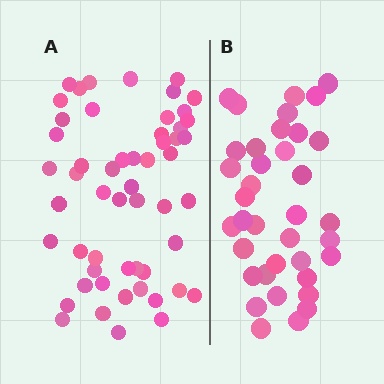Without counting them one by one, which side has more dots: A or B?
Region A (the left region) has more dots.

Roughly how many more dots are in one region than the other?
Region A has approximately 15 more dots than region B.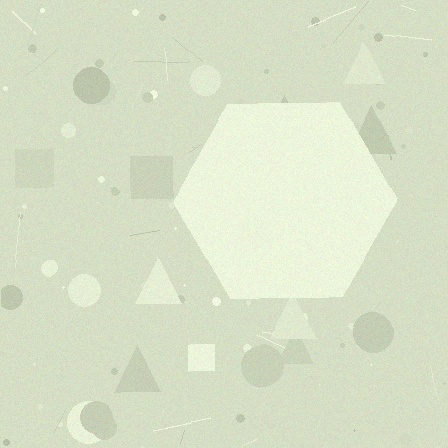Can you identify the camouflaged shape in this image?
The camouflaged shape is a hexagon.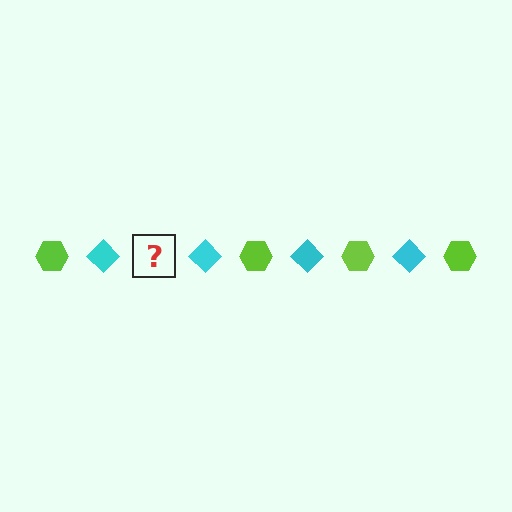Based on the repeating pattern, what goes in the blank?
The blank should be a lime hexagon.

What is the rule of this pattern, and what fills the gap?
The rule is that the pattern alternates between lime hexagon and cyan diamond. The gap should be filled with a lime hexagon.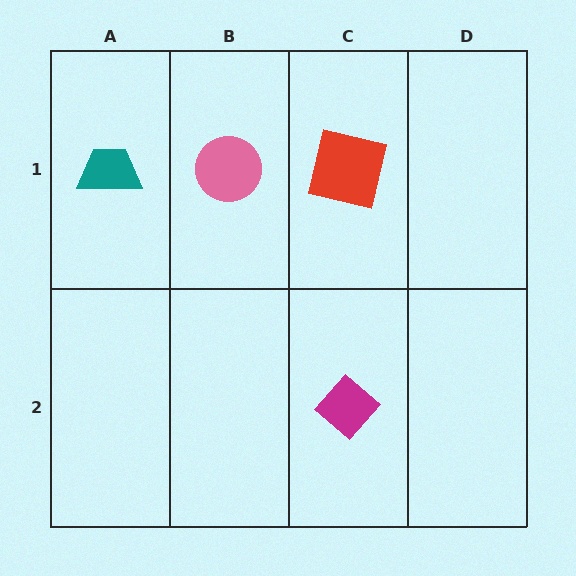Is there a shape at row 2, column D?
No, that cell is empty.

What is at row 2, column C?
A magenta diamond.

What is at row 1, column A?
A teal trapezoid.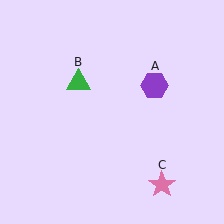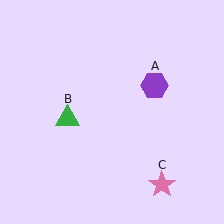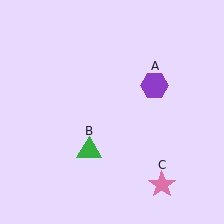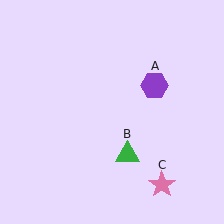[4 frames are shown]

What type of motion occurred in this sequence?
The green triangle (object B) rotated counterclockwise around the center of the scene.